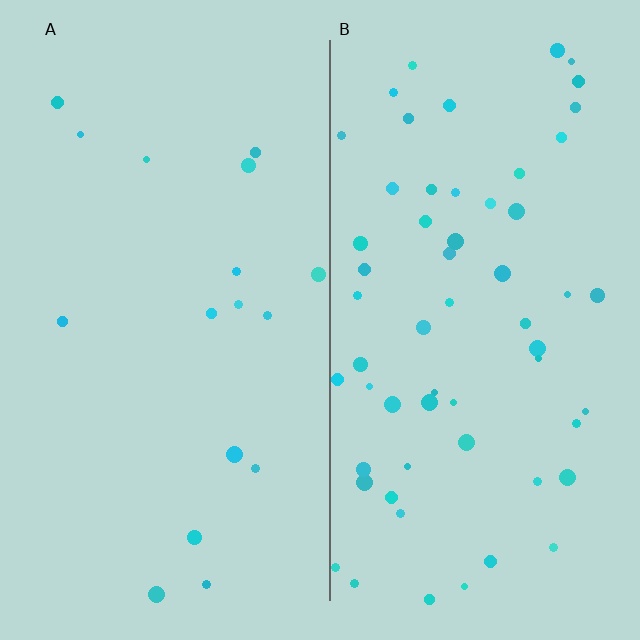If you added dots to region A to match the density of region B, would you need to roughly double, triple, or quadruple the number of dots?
Approximately quadruple.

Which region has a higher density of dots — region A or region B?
B (the right).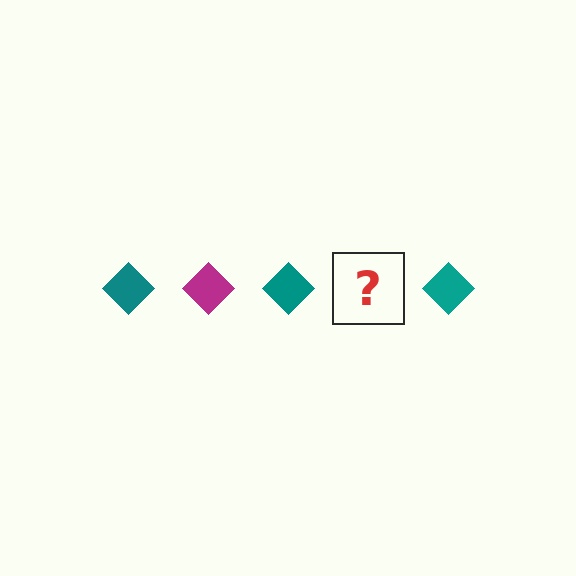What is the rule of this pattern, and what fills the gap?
The rule is that the pattern cycles through teal, magenta diamonds. The gap should be filled with a magenta diamond.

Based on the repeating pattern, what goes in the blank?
The blank should be a magenta diamond.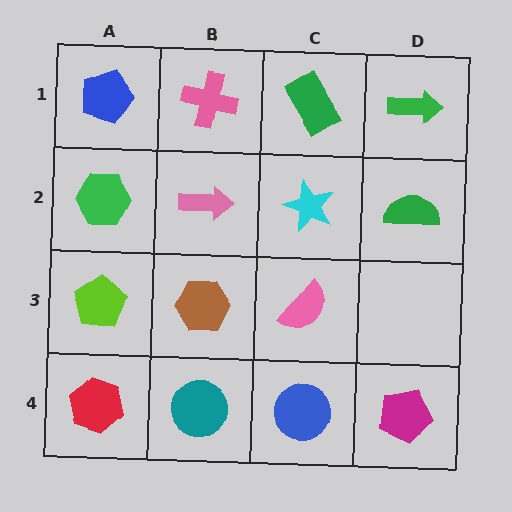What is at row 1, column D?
A green arrow.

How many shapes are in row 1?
4 shapes.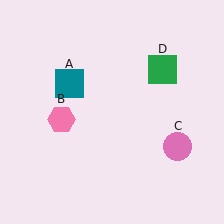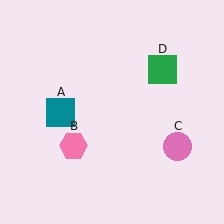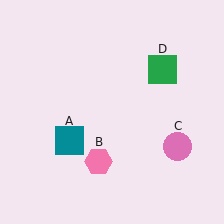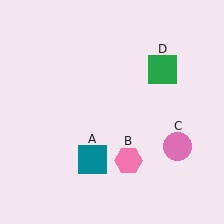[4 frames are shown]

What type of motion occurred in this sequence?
The teal square (object A), pink hexagon (object B) rotated counterclockwise around the center of the scene.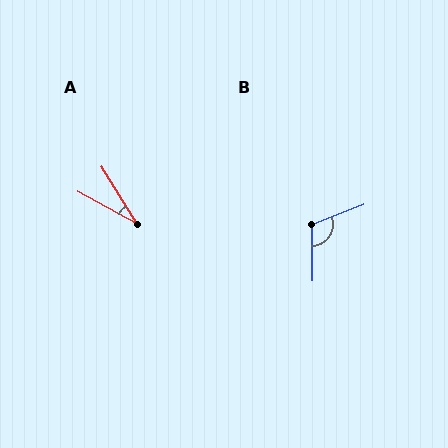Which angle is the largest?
B, at approximately 111 degrees.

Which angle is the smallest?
A, at approximately 30 degrees.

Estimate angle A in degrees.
Approximately 30 degrees.